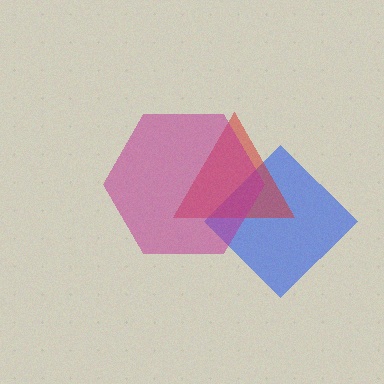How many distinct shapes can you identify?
There are 3 distinct shapes: a blue diamond, a red triangle, a magenta hexagon.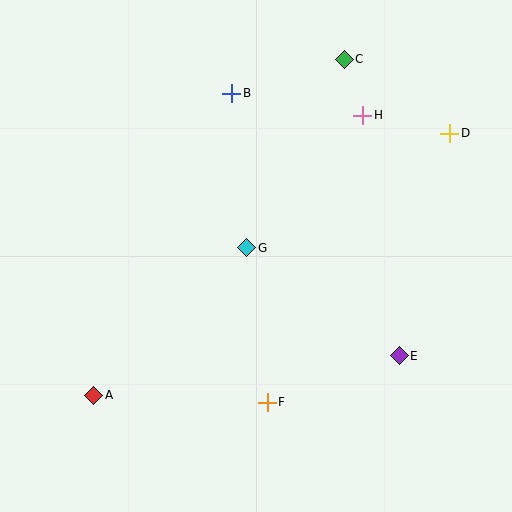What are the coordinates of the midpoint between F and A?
The midpoint between F and A is at (180, 399).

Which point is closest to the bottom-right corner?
Point E is closest to the bottom-right corner.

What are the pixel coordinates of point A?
Point A is at (94, 395).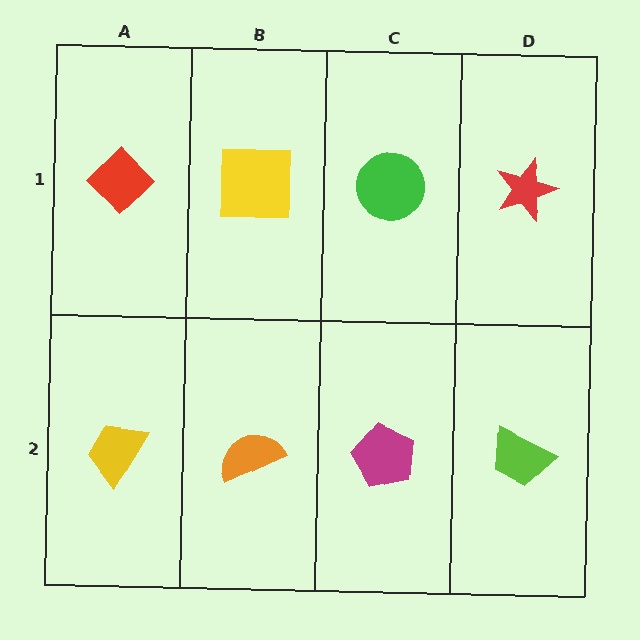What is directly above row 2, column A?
A red diamond.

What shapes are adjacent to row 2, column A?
A red diamond (row 1, column A), an orange semicircle (row 2, column B).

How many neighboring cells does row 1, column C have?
3.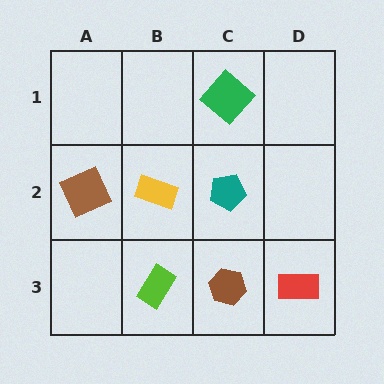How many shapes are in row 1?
1 shape.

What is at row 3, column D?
A red rectangle.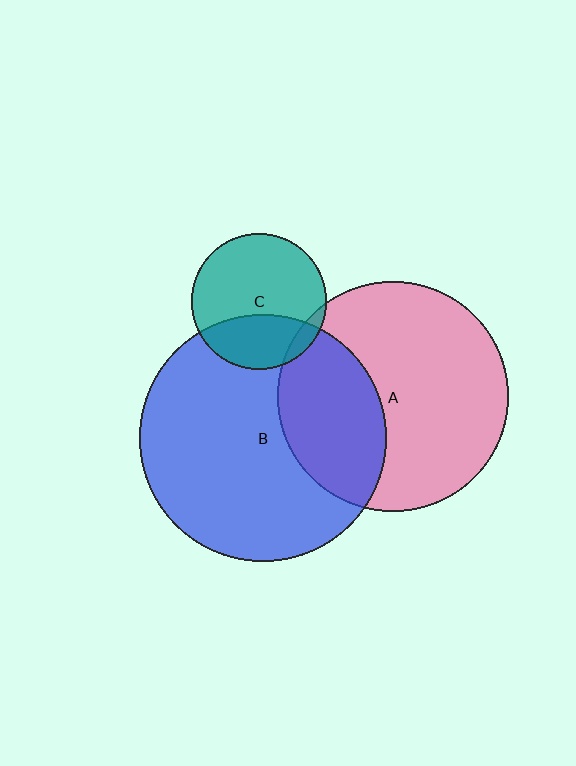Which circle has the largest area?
Circle B (blue).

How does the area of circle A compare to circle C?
Approximately 2.9 times.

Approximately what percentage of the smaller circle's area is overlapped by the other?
Approximately 5%.